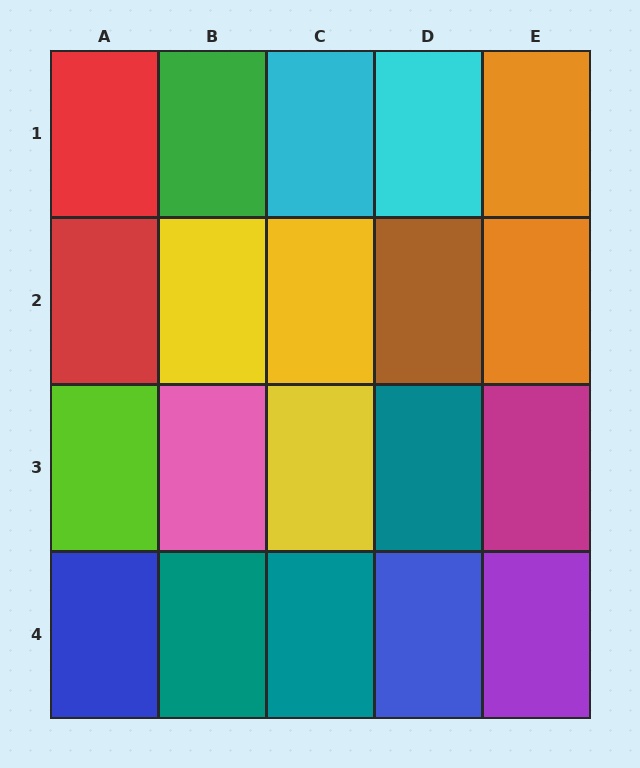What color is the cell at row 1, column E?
Orange.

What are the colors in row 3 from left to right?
Lime, pink, yellow, teal, magenta.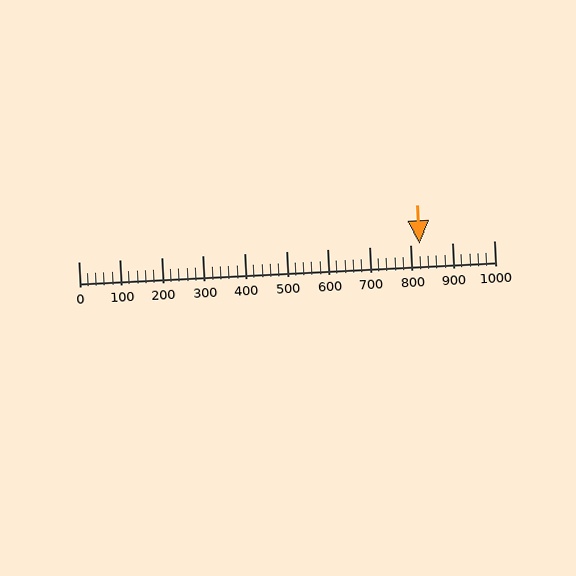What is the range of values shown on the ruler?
The ruler shows values from 0 to 1000.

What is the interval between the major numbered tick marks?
The major tick marks are spaced 100 units apart.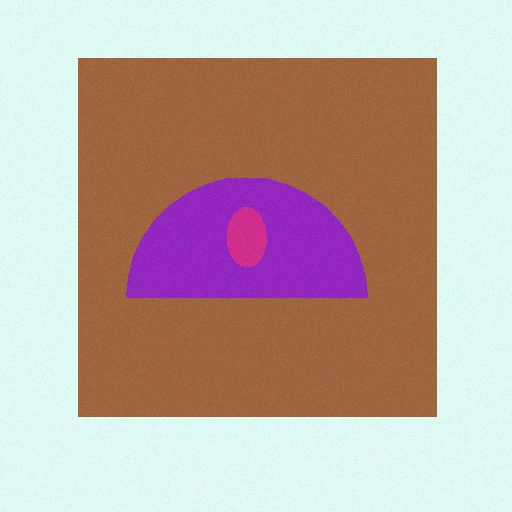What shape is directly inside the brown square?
The purple semicircle.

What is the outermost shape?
The brown square.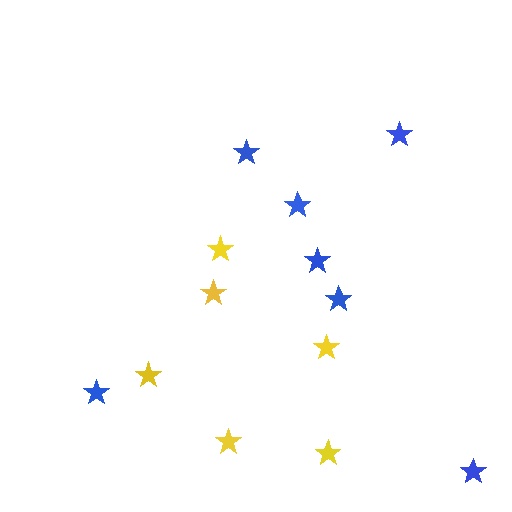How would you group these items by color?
There are 2 groups: one group of yellow stars (6) and one group of blue stars (7).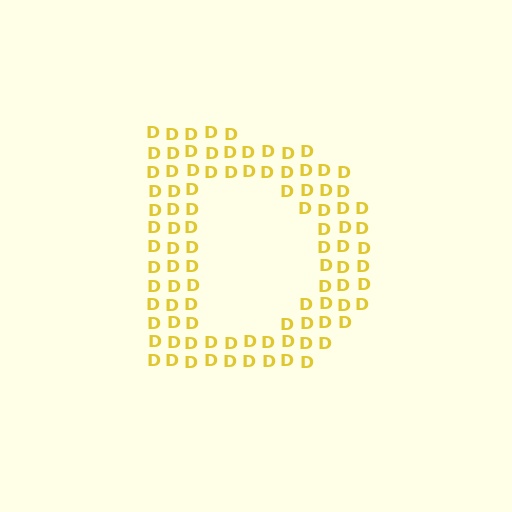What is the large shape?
The large shape is the letter D.